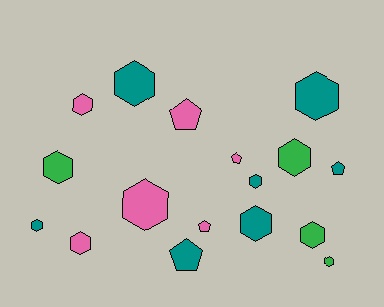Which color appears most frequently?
Teal, with 7 objects.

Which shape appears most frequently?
Hexagon, with 12 objects.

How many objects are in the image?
There are 17 objects.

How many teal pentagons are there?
There are 2 teal pentagons.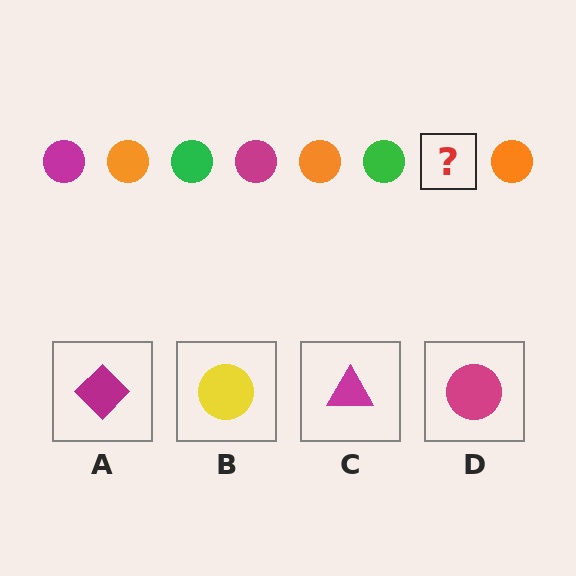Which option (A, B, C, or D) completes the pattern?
D.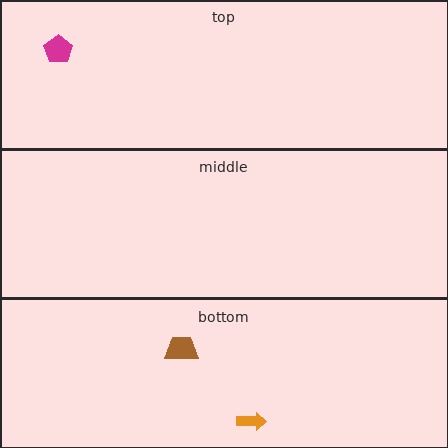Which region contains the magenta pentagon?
The top region.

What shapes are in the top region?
The magenta pentagon.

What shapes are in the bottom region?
The orange arrow, the brown trapezoid.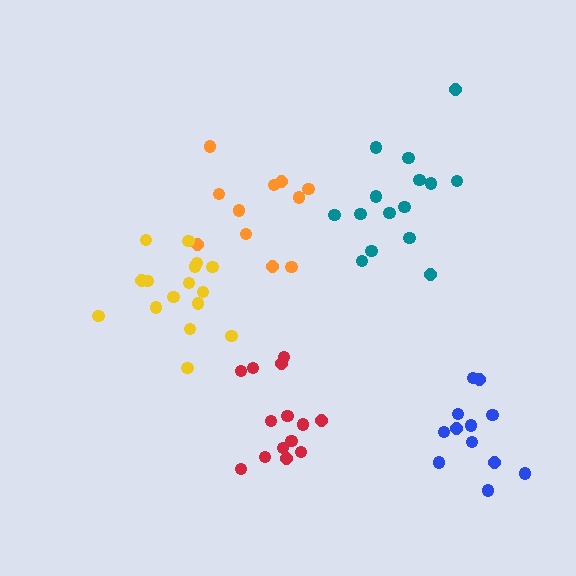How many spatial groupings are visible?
There are 5 spatial groupings.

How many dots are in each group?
Group 1: 11 dots, Group 2: 14 dots, Group 3: 15 dots, Group 4: 16 dots, Group 5: 12 dots (68 total).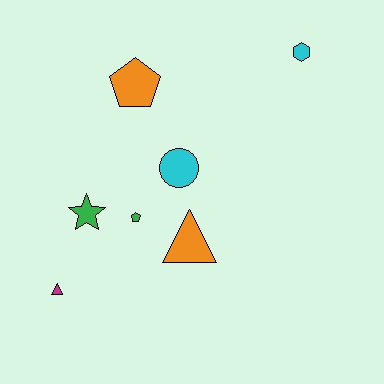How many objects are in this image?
There are 7 objects.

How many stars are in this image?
There is 1 star.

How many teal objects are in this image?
There are no teal objects.